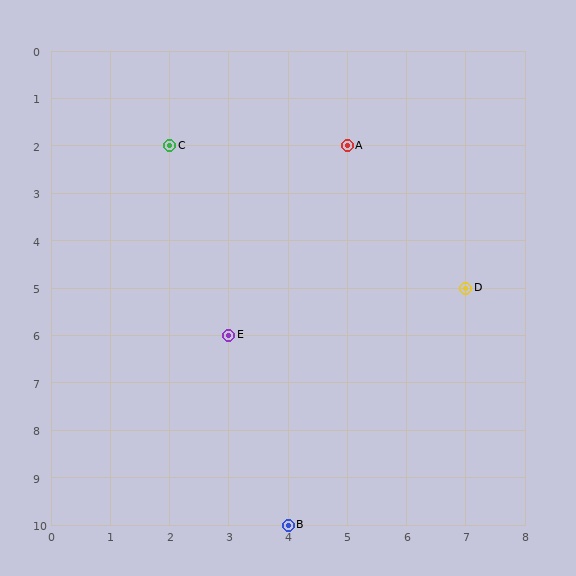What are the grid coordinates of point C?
Point C is at grid coordinates (2, 2).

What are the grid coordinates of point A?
Point A is at grid coordinates (5, 2).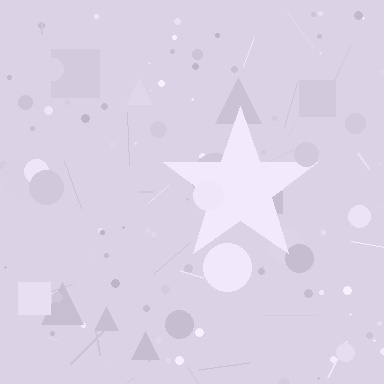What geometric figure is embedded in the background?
A star is embedded in the background.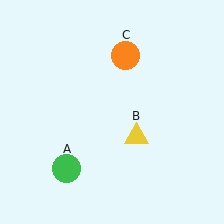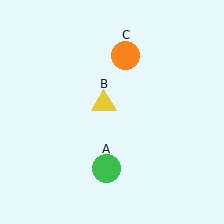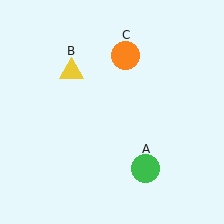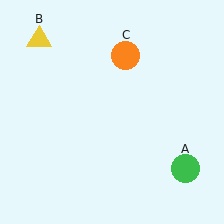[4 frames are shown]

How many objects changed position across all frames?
2 objects changed position: green circle (object A), yellow triangle (object B).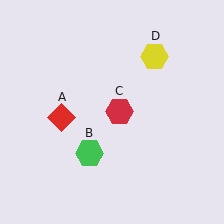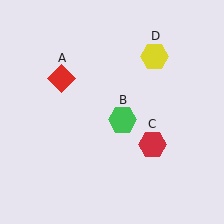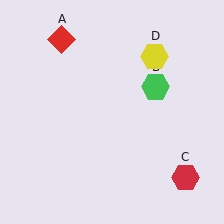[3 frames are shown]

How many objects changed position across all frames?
3 objects changed position: red diamond (object A), green hexagon (object B), red hexagon (object C).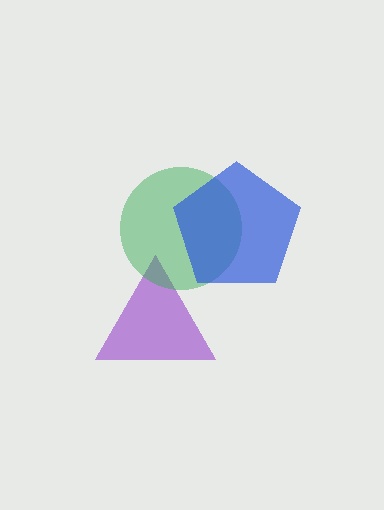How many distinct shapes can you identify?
There are 3 distinct shapes: a purple triangle, a green circle, a blue pentagon.